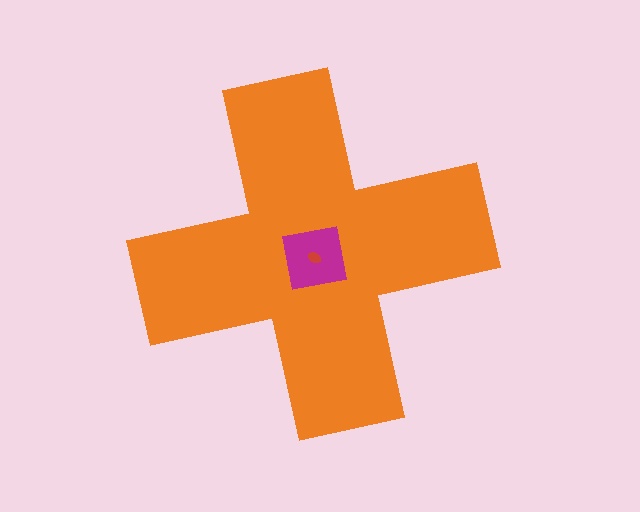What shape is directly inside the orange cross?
The magenta square.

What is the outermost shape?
The orange cross.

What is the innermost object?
The red ellipse.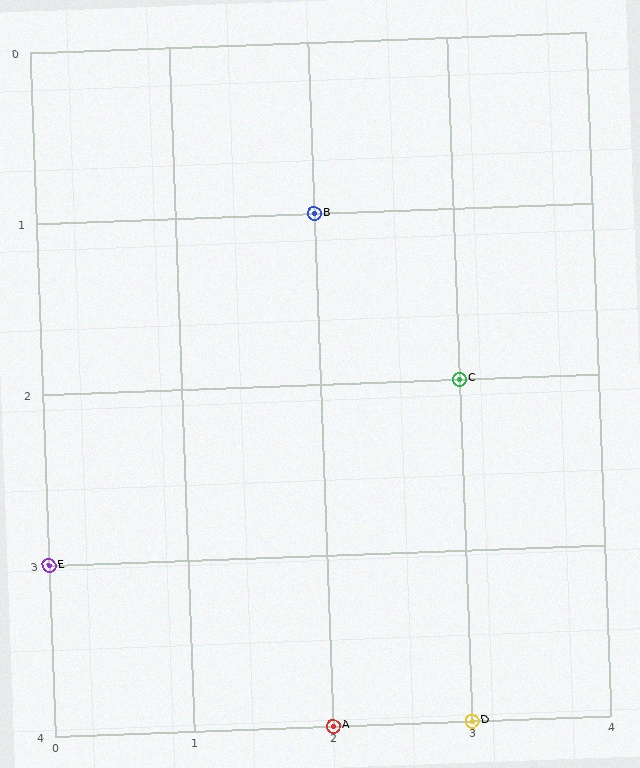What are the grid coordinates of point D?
Point D is at grid coordinates (3, 4).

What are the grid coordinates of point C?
Point C is at grid coordinates (3, 2).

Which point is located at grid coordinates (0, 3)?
Point E is at (0, 3).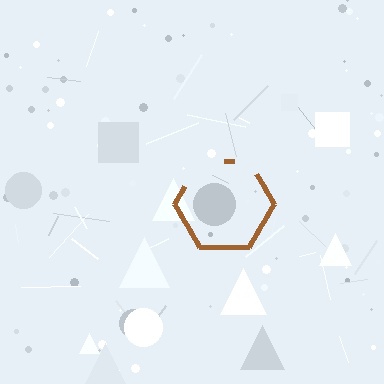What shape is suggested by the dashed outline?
The dashed outline suggests a hexagon.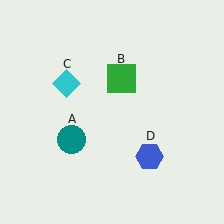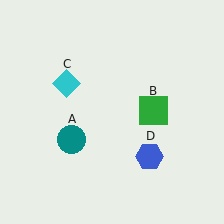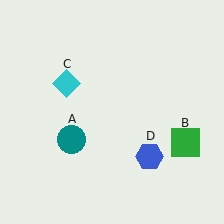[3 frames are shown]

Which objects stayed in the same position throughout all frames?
Teal circle (object A) and cyan diamond (object C) and blue hexagon (object D) remained stationary.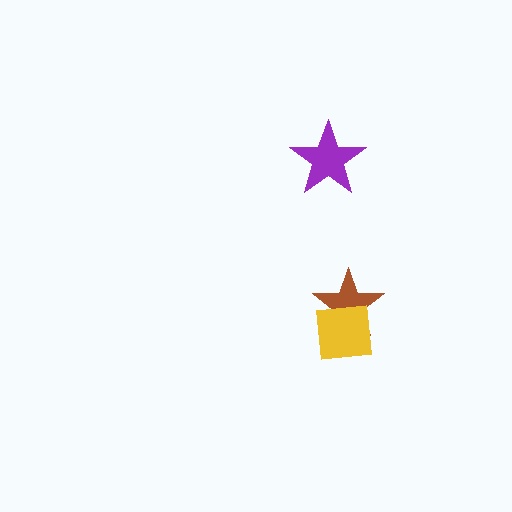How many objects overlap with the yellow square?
1 object overlaps with the yellow square.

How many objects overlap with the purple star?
0 objects overlap with the purple star.